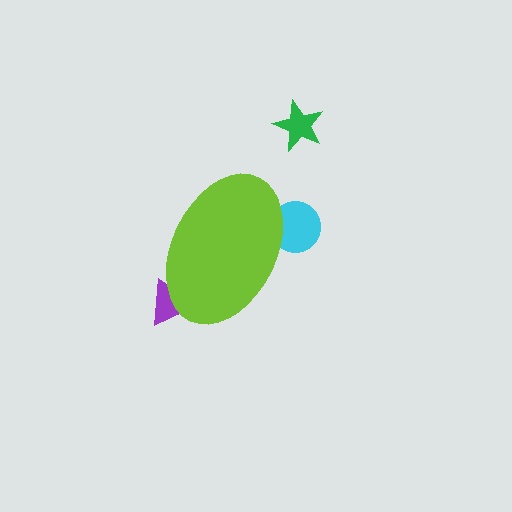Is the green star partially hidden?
No, the green star is fully visible.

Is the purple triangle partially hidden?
Yes, the purple triangle is partially hidden behind the lime ellipse.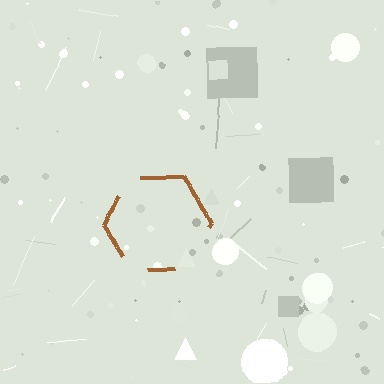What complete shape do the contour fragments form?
The contour fragments form a hexagon.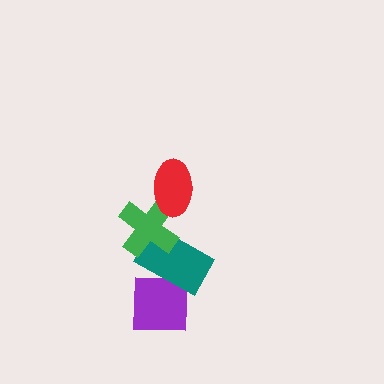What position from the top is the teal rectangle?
The teal rectangle is 3rd from the top.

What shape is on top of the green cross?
The red ellipse is on top of the green cross.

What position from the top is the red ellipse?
The red ellipse is 1st from the top.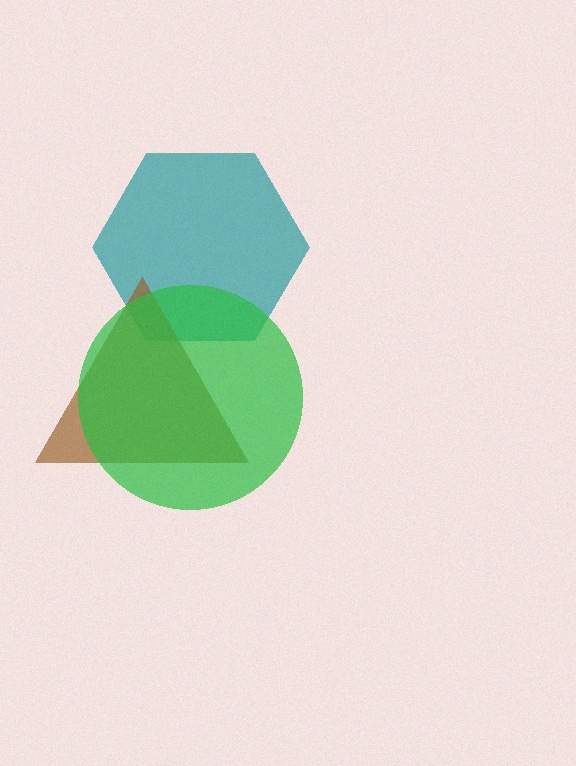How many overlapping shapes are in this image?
There are 3 overlapping shapes in the image.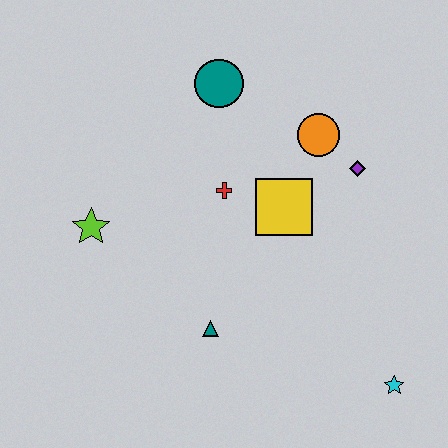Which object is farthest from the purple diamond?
The lime star is farthest from the purple diamond.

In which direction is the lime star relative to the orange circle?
The lime star is to the left of the orange circle.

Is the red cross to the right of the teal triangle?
Yes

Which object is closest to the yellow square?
The red cross is closest to the yellow square.